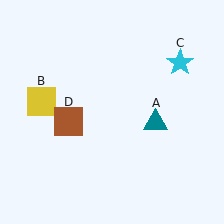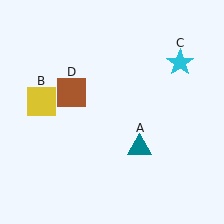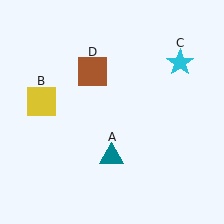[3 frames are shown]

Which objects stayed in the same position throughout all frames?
Yellow square (object B) and cyan star (object C) remained stationary.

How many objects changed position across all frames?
2 objects changed position: teal triangle (object A), brown square (object D).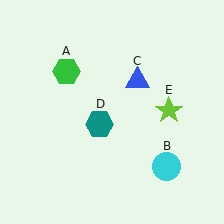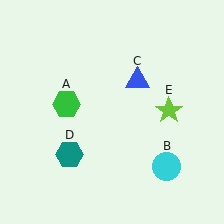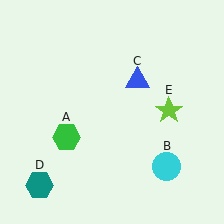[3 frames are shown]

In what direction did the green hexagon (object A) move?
The green hexagon (object A) moved down.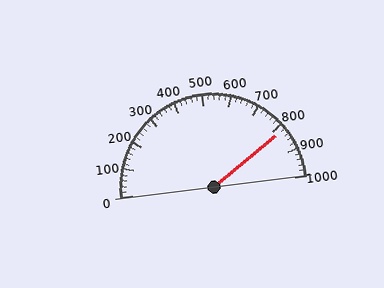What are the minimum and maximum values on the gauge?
The gauge ranges from 0 to 1000.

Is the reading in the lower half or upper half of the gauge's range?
The reading is in the upper half of the range (0 to 1000).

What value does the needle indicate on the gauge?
The needle indicates approximately 820.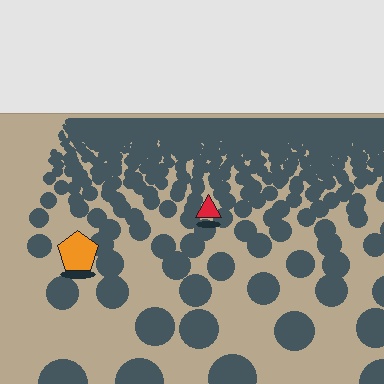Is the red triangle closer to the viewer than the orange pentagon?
No. The orange pentagon is closer — you can tell from the texture gradient: the ground texture is coarser near it.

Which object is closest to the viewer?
The orange pentagon is closest. The texture marks near it are larger and more spread out.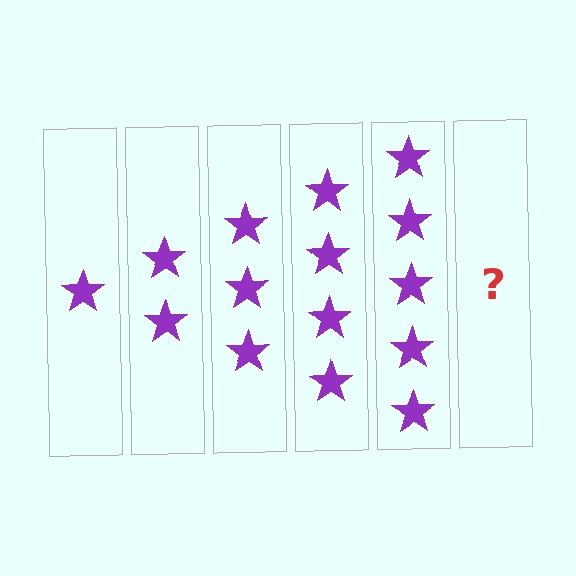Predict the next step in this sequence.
The next step is 6 stars.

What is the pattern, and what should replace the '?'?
The pattern is that each step adds one more star. The '?' should be 6 stars.